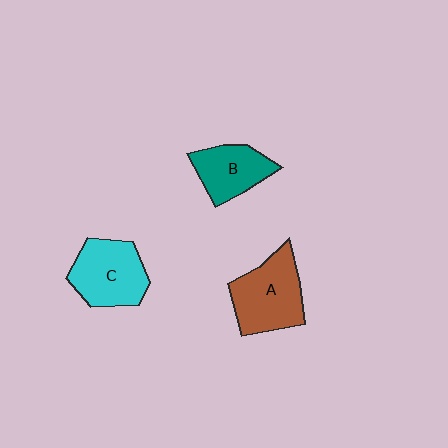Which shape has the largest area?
Shape A (brown).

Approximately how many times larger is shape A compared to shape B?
Approximately 1.4 times.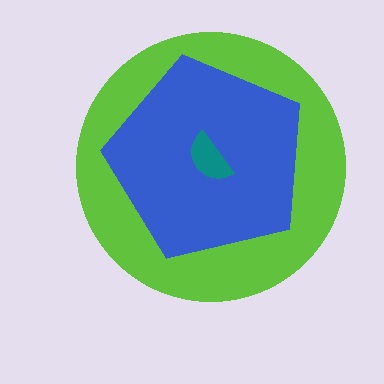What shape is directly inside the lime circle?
The blue pentagon.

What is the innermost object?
The teal semicircle.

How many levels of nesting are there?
3.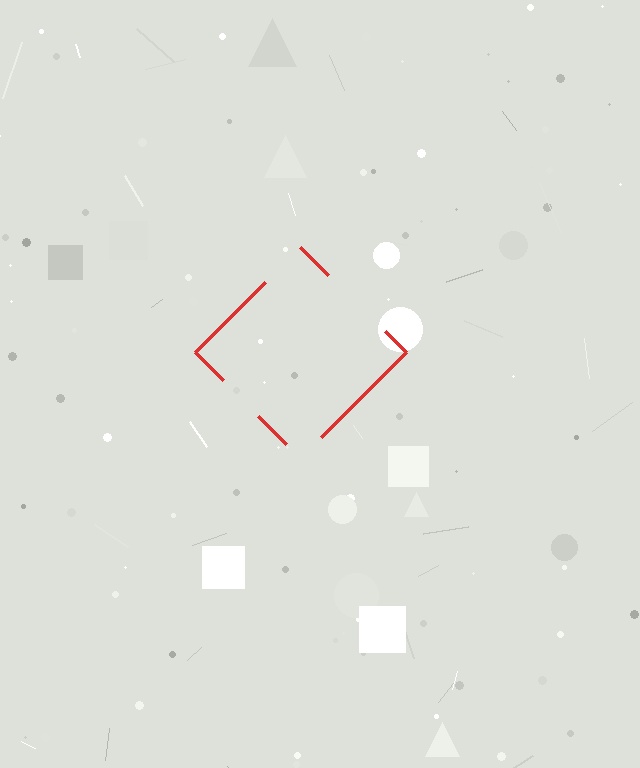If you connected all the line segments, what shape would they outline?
They would outline a diamond.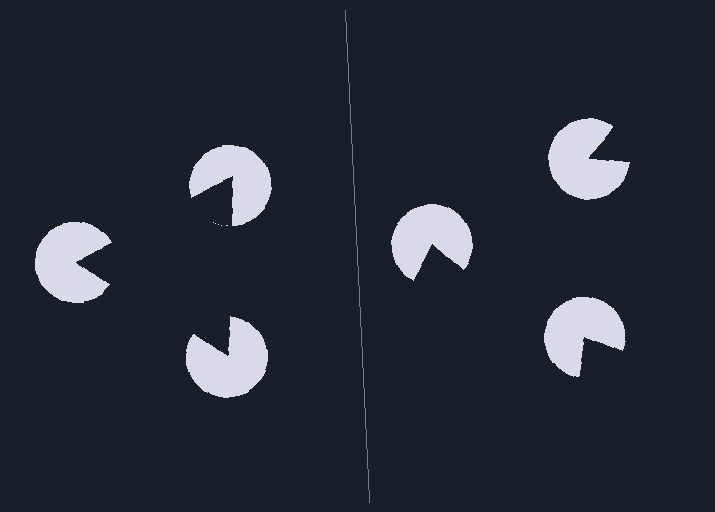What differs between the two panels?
The pac-man discs are positioned identically on both sides; only the wedge orientations differ. On the left they align to a triangle; on the right they are misaligned.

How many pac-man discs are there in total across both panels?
6 — 3 on each side.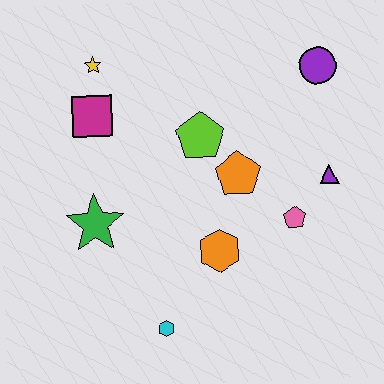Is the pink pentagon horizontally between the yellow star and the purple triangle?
Yes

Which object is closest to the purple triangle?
The pink pentagon is closest to the purple triangle.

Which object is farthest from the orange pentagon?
The yellow star is farthest from the orange pentagon.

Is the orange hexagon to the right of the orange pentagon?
No